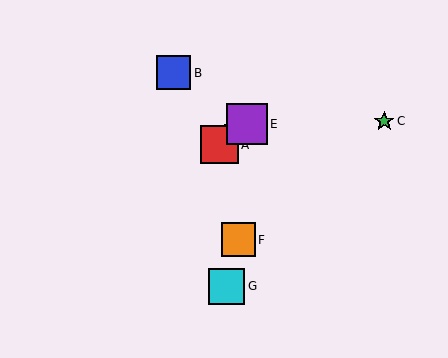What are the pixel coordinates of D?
Object D is at (240, 129).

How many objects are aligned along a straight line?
3 objects (A, D, E) are aligned along a straight line.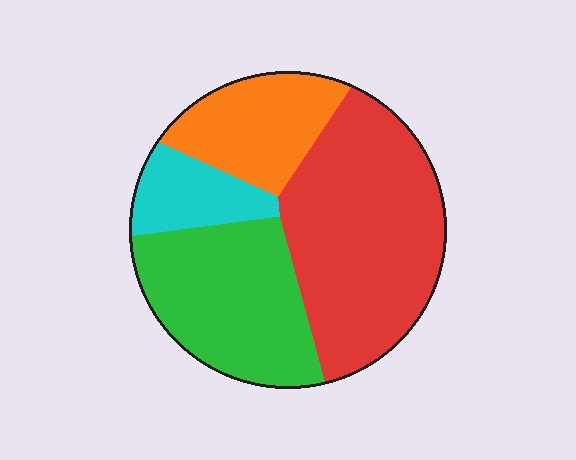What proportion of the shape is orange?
Orange covers 18% of the shape.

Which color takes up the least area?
Cyan, at roughly 10%.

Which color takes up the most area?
Red, at roughly 40%.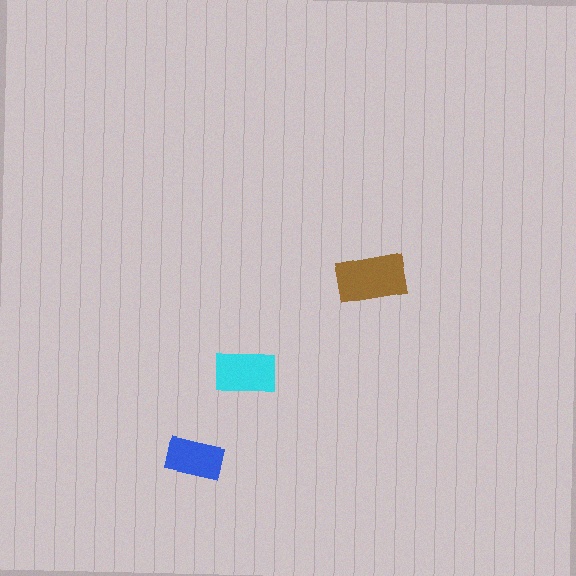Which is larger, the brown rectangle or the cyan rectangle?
The brown one.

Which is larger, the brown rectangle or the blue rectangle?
The brown one.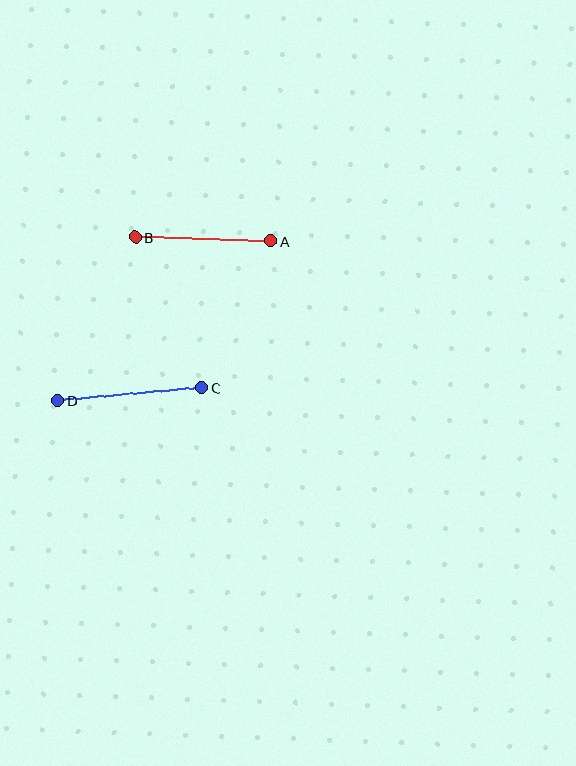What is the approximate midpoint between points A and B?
The midpoint is at approximately (203, 239) pixels.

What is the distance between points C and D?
The distance is approximately 145 pixels.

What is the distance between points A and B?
The distance is approximately 135 pixels.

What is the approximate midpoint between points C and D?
The midpoint is at approximately (130, 394) pixels.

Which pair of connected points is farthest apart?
Points C and D are farthest apart.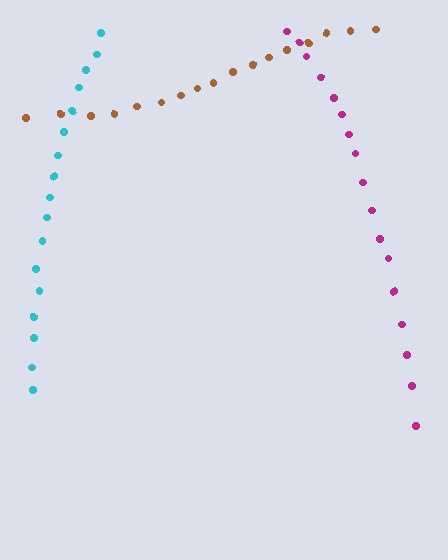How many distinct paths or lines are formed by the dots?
There are 3 distinct paths.